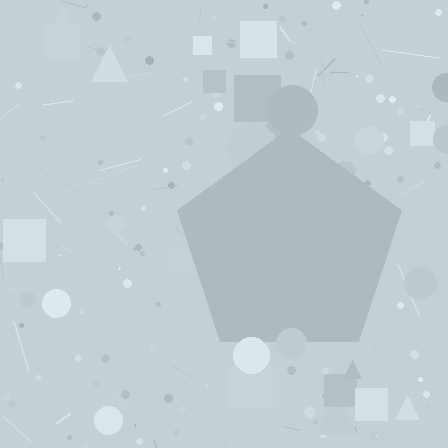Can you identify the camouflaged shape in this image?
The camouflaged shape is a pentagon.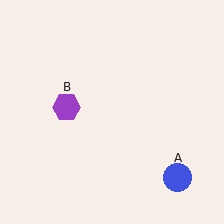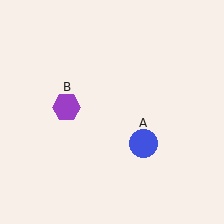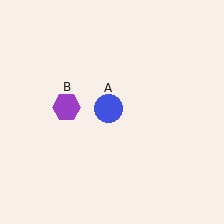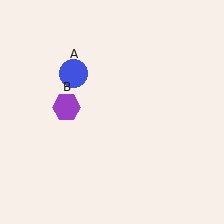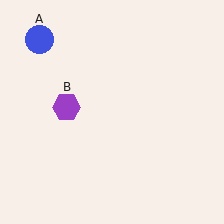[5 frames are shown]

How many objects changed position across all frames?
1 object changed position: blue circle (object A).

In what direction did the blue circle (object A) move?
The blue circle (object A) moved up and to the left.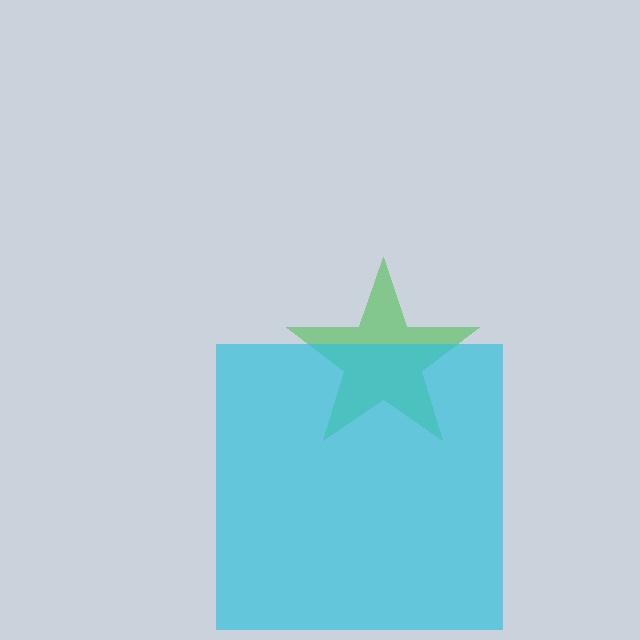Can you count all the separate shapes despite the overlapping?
Yes, there are 2 separate shapes.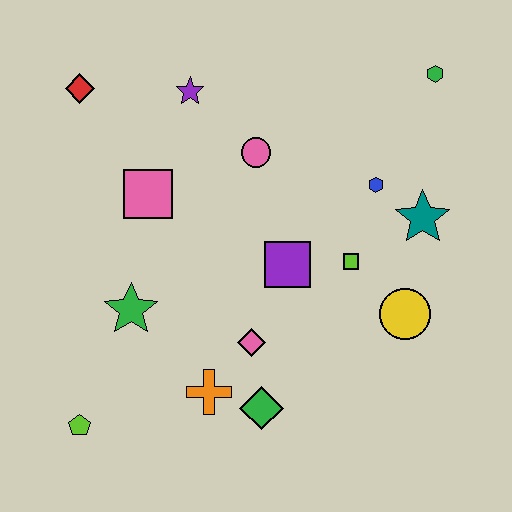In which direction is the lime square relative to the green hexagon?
The lime square is below the green hexagon.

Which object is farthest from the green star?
The green hexagon is farthest from the green star.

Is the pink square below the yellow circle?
No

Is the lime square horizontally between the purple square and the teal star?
Yes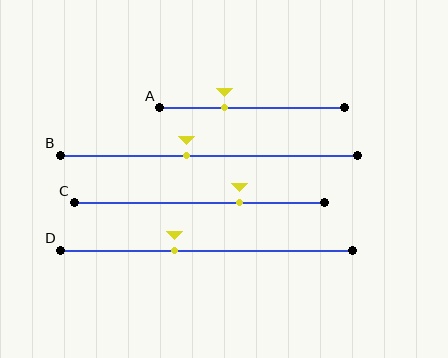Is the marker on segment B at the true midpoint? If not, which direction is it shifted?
No, the marker on segment B is shifted to the left by about 7% of the segment length.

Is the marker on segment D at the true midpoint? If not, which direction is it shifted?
No, the marker on segment D is shifted to the left by about 11% of the segment length.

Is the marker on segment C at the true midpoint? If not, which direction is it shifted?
No, the marker on segment C is shifted to the right by about 16% of the segment length.